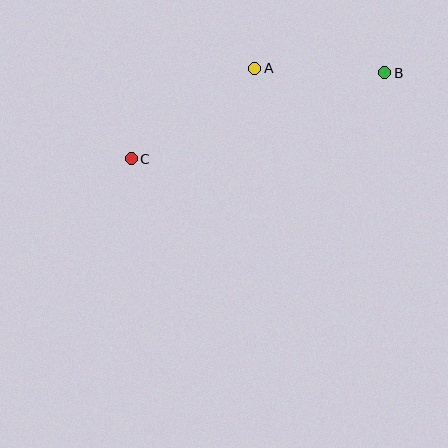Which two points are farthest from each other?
Points B and C are farthest from each other.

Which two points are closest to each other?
Points A and B are closest to each other.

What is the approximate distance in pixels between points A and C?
The distance between A and C is approximately 153 pixels.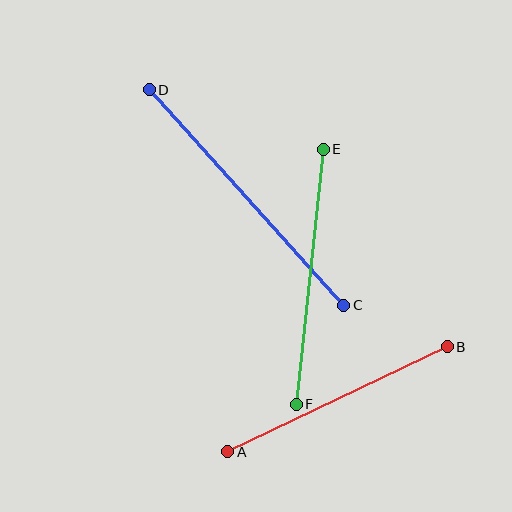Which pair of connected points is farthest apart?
Points C and D are farthest apart.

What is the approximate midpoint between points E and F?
The midpoint is at approximately (310, 277) pixels.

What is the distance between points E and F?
The distance is approximately 257 pixels.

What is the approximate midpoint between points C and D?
The midpoint is at approximately (247, 197) pixels.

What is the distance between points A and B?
The distance is approximately 243 pixels.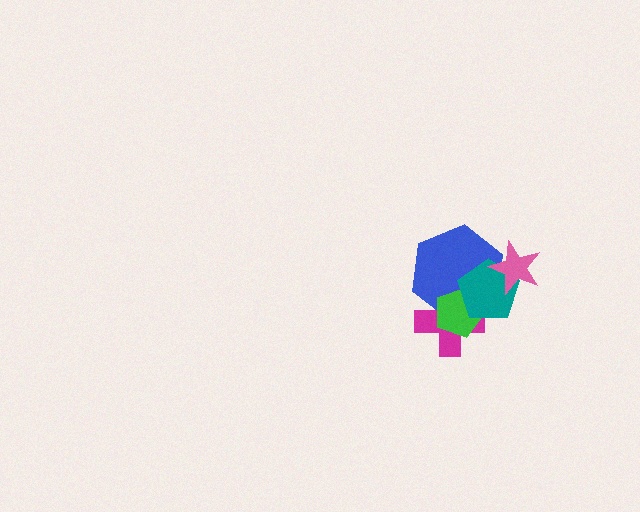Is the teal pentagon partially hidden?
Yes, it is partially covered by another shape.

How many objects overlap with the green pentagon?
3 objects overlap with the green pentagon.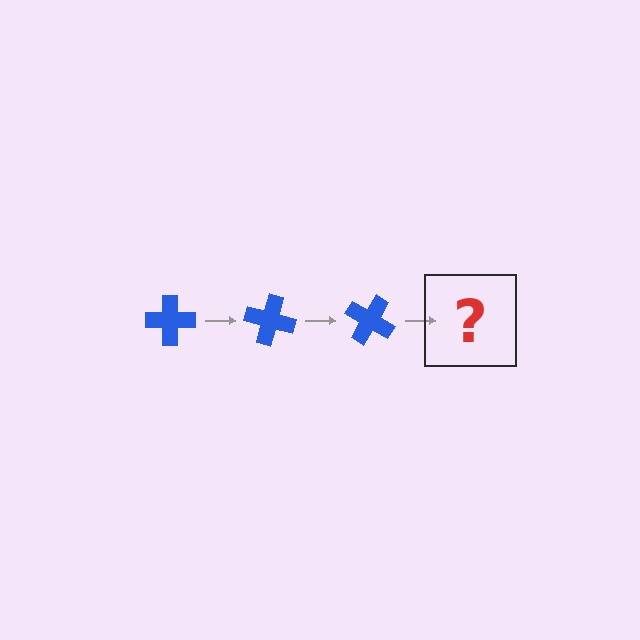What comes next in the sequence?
The next element should be a blue cross rotated 45 degrees.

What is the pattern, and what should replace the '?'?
The pattern is that the cross rotates 15 degrees each step. The '?' should be a blue cross rotated 45 degrees.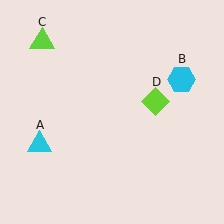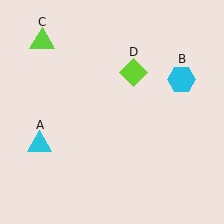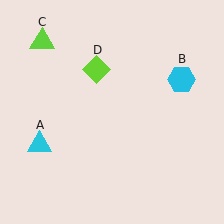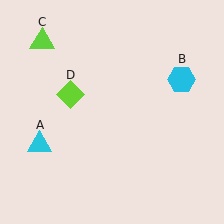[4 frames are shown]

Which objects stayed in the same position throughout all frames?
Cyan triangle (object A) and cyan hexagon (object B) and lime triangle (object C) remained stationary.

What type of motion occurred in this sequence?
The lime diamond (object D) rotated counterclockwise around the center of the scene.